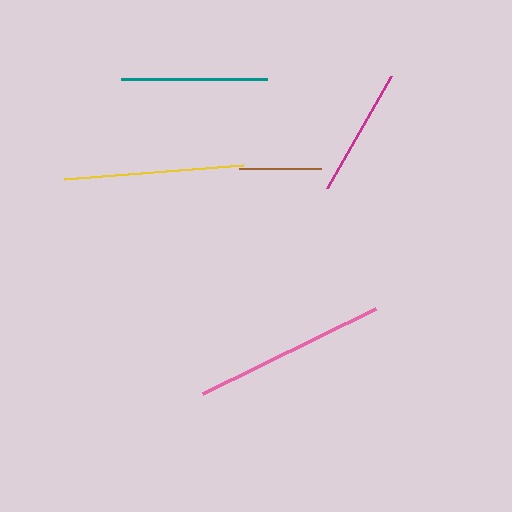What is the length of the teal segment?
The teal segment is approximately 146 pixels long.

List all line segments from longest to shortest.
From longest to shortest: pink, yellow, teal, magenta, brown.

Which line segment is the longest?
The pink line is the longest at approximately 193 pixels.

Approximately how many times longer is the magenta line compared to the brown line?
The magenta line is approximately 1.6 times the length of the brown line.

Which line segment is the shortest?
The brown line is the shortest at approximately 83 pixels.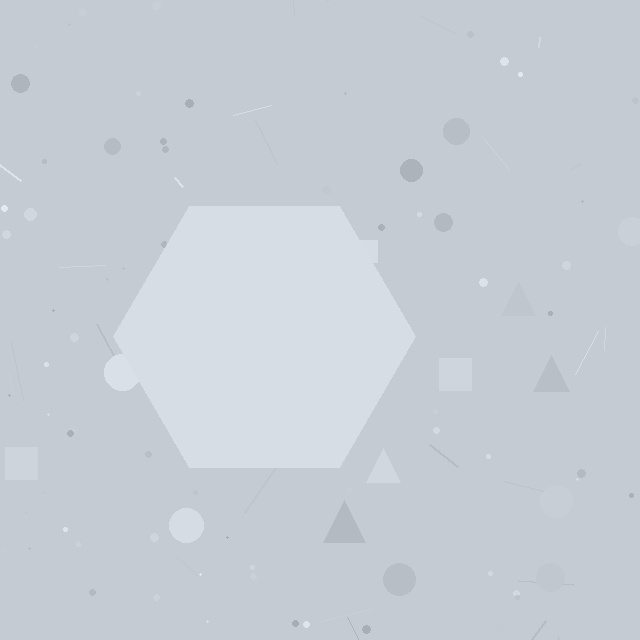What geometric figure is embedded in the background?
A hexagon is embedded in the background.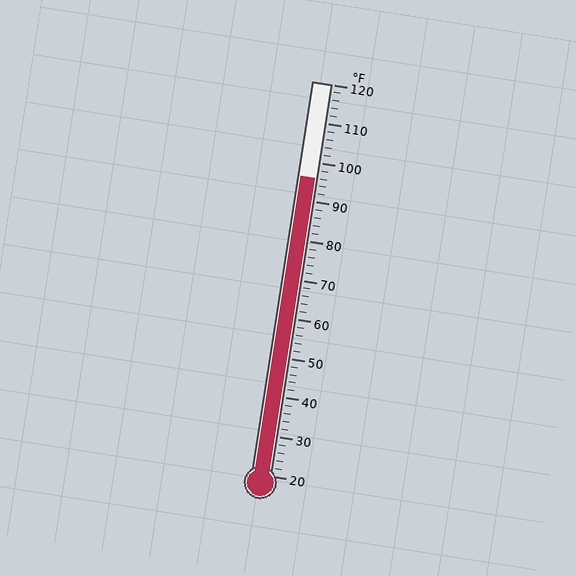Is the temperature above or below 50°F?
The temperature is above 50°F.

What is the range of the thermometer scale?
The thermometer scale ranges from 20°F to 120°F.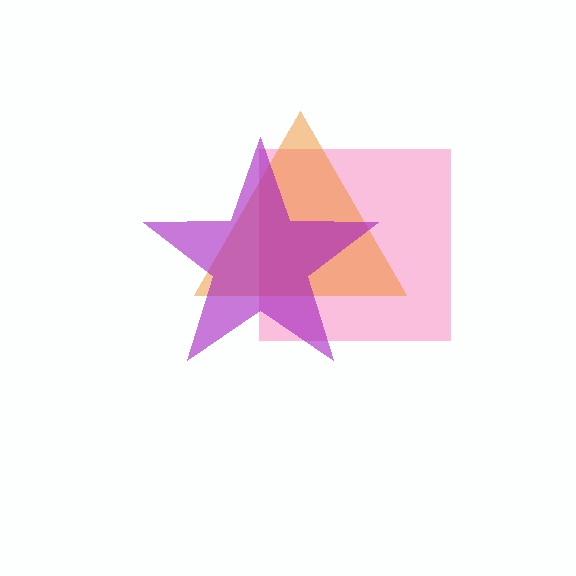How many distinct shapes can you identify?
There are 3 distinct shapes: a pink square, an orange triangle, a purple star.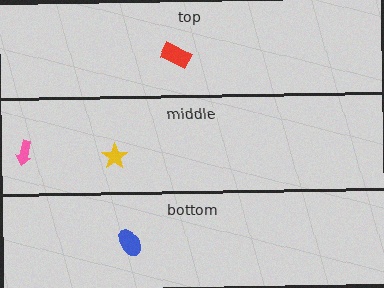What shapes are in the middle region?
The yellow star, the pink arrow.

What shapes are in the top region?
The red rectangle.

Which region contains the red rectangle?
The top region.